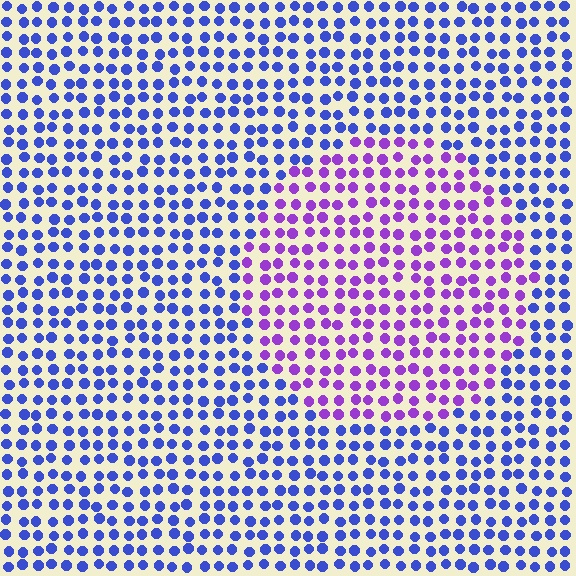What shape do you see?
I see a circle.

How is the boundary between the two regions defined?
The boundary is defined purely by a slight shift in hue (about 47 degrees). Spacing, size, and orientation are identical on both sides.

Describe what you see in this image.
The image is filled with small blue elements in a uniform arrangement. A circle-shaped region is visible where the elements are tinted to a slightly different hue, forming a subtle color boundary.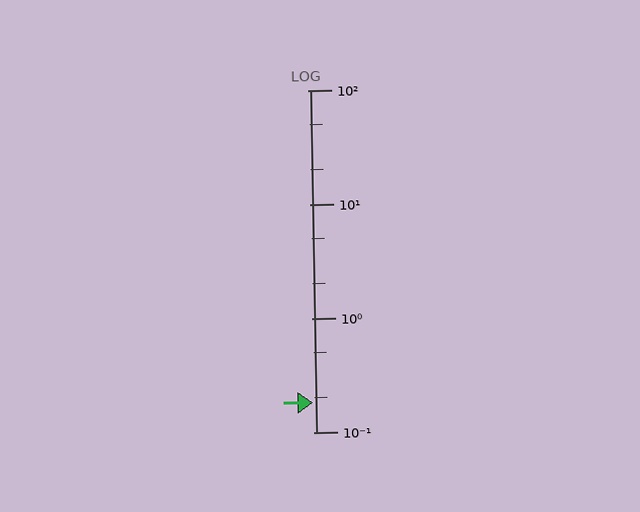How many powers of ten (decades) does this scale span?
The scale spans 3 decades, from 0.1 to 100.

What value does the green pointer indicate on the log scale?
The pointer indicates approximately 0.18.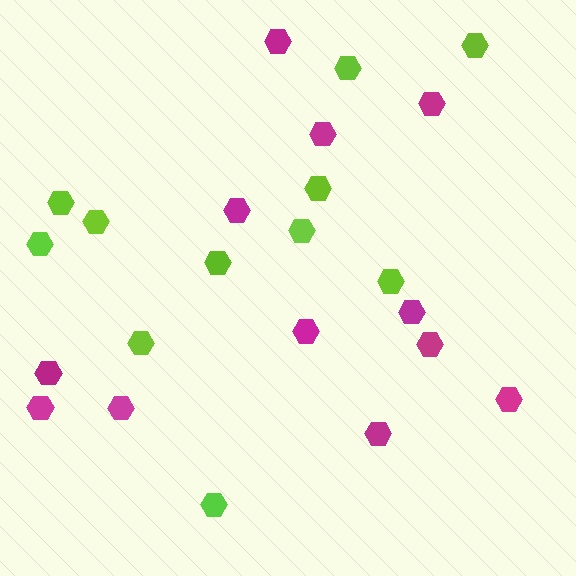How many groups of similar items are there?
There are 2 groups: one group of lime hexagons (11) and one group of magenta hexagons (12).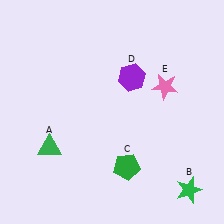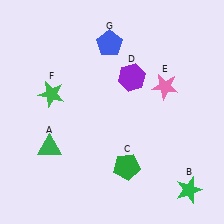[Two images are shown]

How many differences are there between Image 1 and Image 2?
There are 2 differences between the two images.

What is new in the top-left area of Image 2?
A green star (F) was added in the top-left area of Image 2.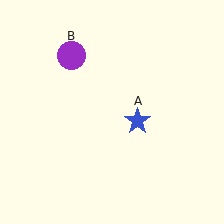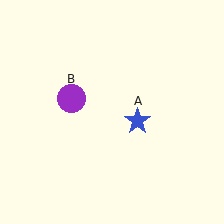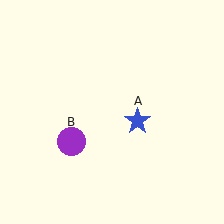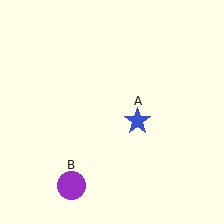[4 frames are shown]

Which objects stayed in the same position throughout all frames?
Blue star (object A) remained stationary.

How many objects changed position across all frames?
1 object changed position: purple circle (object B).